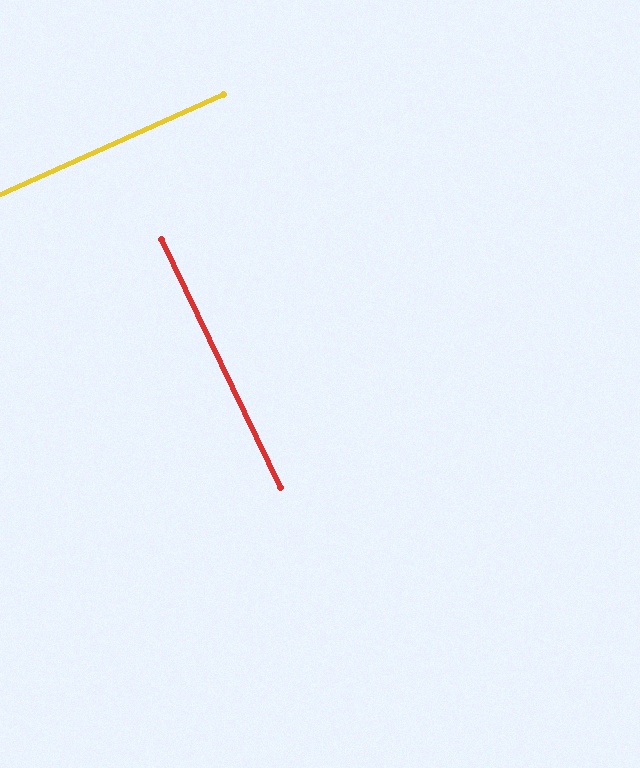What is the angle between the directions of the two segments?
Approximately 89 degrees.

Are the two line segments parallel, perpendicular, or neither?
Perpendicular — they meet at approximately 89°.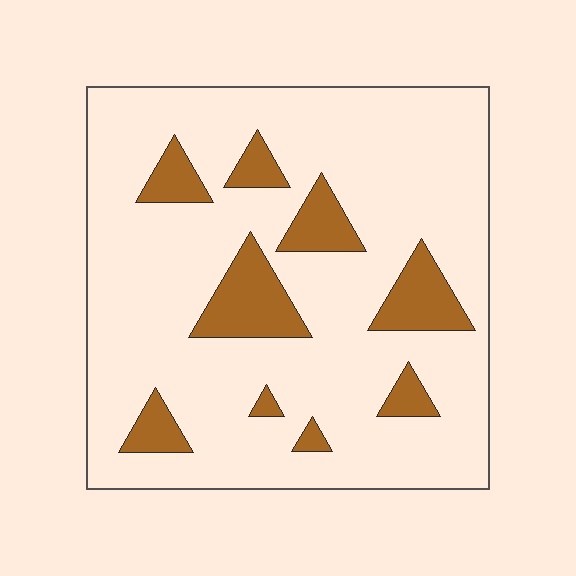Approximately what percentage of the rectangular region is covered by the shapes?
Approximately 15%.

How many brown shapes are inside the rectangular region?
9.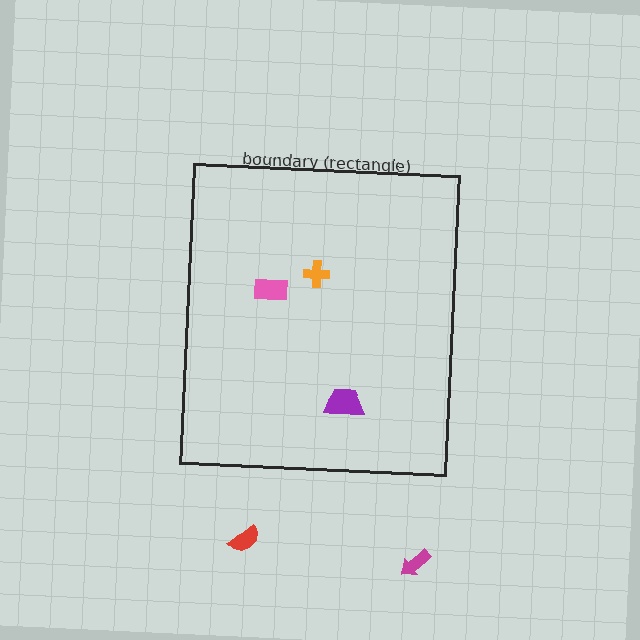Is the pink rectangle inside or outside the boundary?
Inside.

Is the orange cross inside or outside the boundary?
Inside.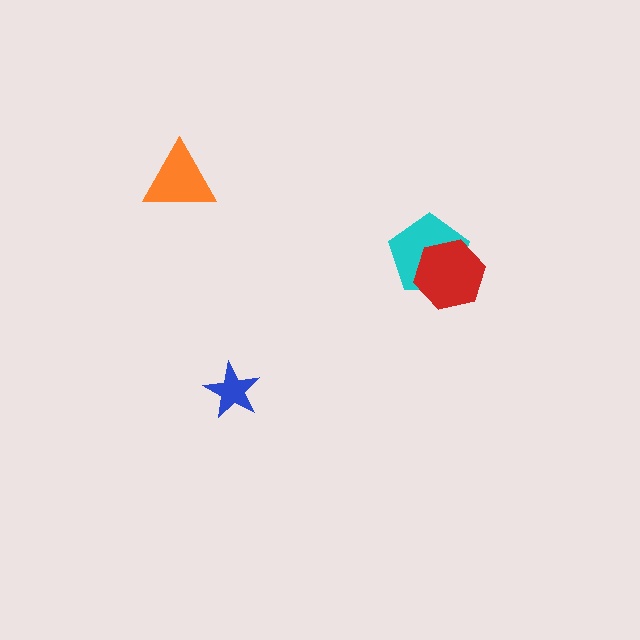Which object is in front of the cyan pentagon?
The red hexagon is in front of the cyan pentagon.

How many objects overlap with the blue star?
0 objects overlap with the blue star.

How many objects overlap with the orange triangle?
0 objects overlap with the orange triangle.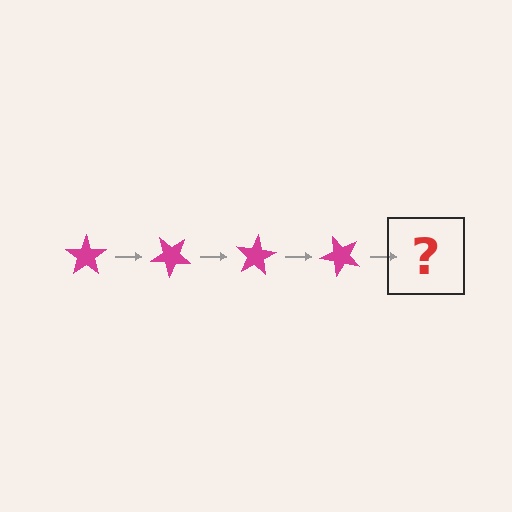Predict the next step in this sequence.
The next step is a magenta star rotated 160 degrees.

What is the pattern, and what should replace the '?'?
The pattern is that the star rotates 40 degrees each step. The '?' should be a magenta star rotated 160 degrees.